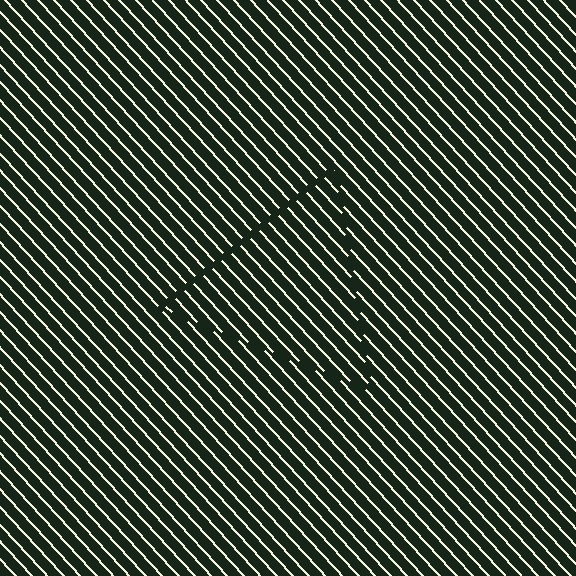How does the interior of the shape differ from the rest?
The interior of the shape contains the same grating, shifted by half a period — the contour is defined by the phase discontinuity where line-ends from the inner and outer gratings abut.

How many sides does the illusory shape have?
3 sides — the line-ends trace a triangle.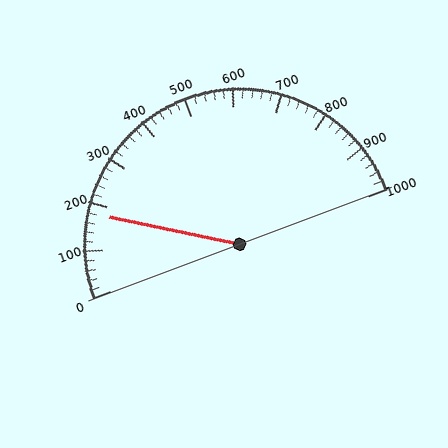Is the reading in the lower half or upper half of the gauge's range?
The reading is in the lower half of the range (0 to 1000).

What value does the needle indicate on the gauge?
The needle indicates approximately 180.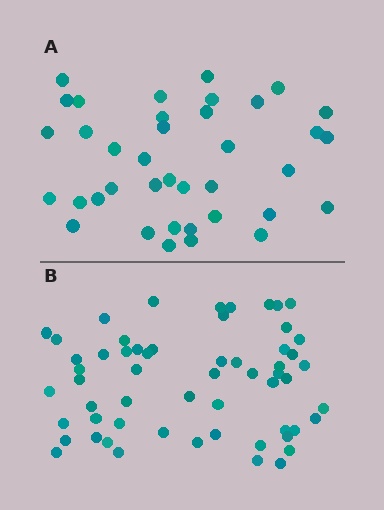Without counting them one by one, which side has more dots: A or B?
Region B (the bottom region) has more dots.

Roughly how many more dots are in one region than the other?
Region B has approximately 20 more dots than region A.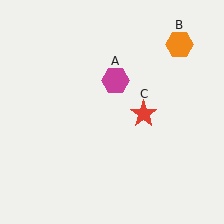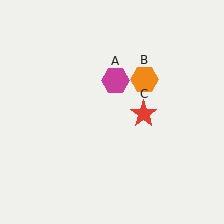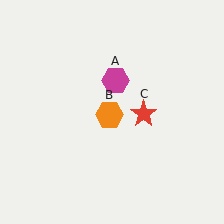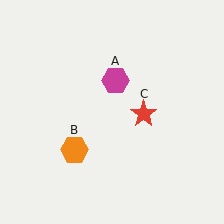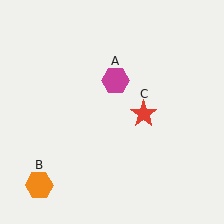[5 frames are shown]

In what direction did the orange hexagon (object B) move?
The orange hexagon (object B) moved down and to the left.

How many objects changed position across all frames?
1 object changed position: orange hexagon (object B).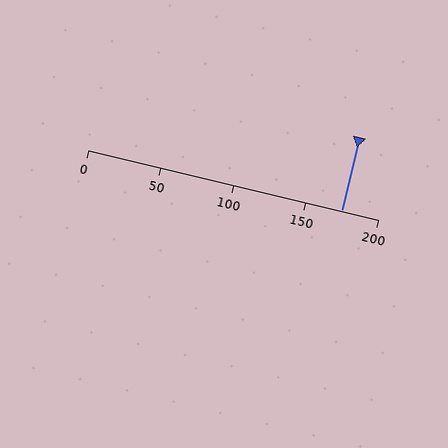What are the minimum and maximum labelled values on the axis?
The axis runs from 0 to 200.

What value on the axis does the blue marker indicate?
The marker indicates approximately 175.